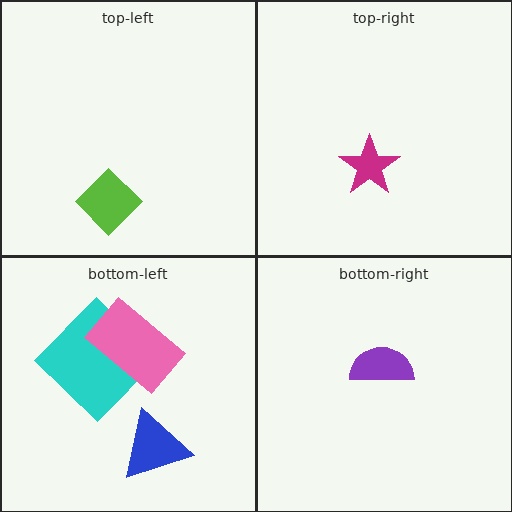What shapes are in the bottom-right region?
The purple semicircle.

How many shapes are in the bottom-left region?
3.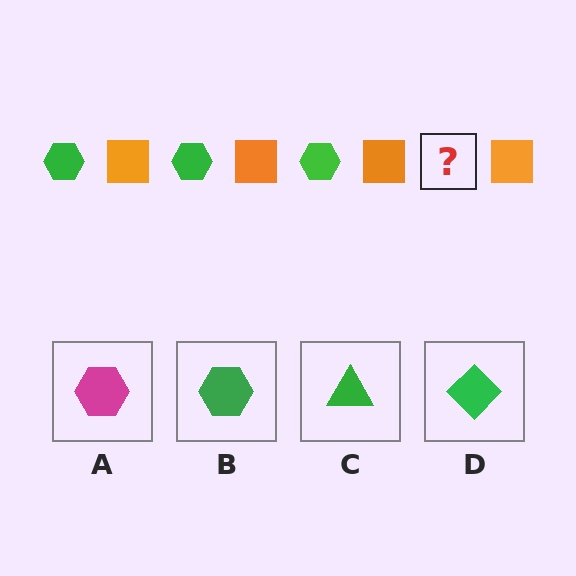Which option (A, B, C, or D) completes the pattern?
B.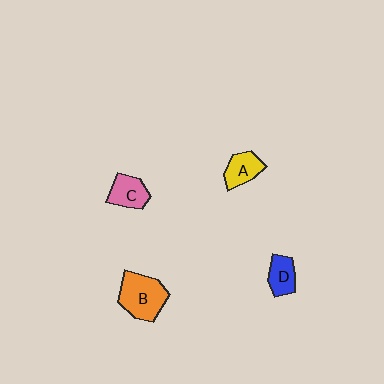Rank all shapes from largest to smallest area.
From largest to smallest: B (orange), C (pink), A (yellow), D (blue).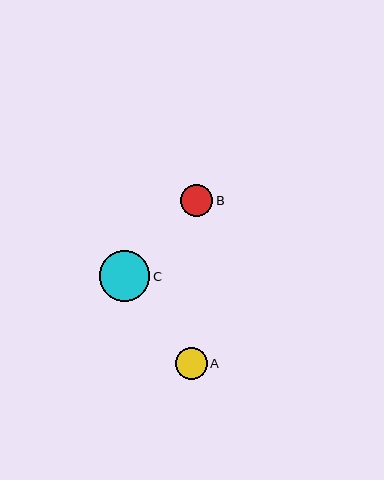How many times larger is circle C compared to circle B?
Circle C is approximately 1.6 times the size of circle B.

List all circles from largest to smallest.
From largest to smallest: C, B, A.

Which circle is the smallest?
Circle A is the smallest with a size of approximately 32 pixels.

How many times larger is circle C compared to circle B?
Circle C is approximately 1.6 times the size of circle B.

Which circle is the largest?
Circle C is the largest with a size of approximately 51 pixels.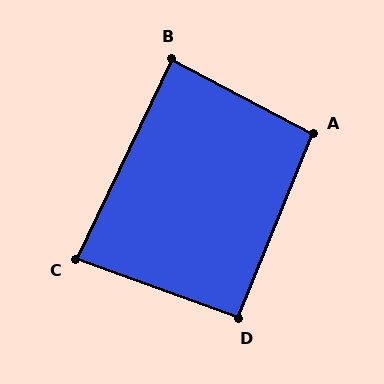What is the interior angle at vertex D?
Approximately 92 degrees (approximately right).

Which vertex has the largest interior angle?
A, at approximately 96 degrees.